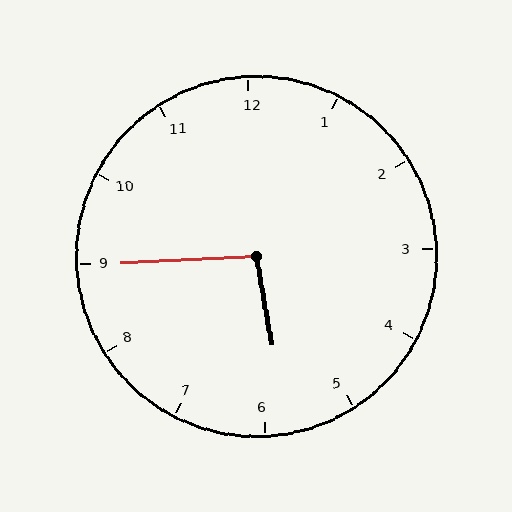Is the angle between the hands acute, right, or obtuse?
It is obtuse.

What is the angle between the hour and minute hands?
Approximately 98 degrees.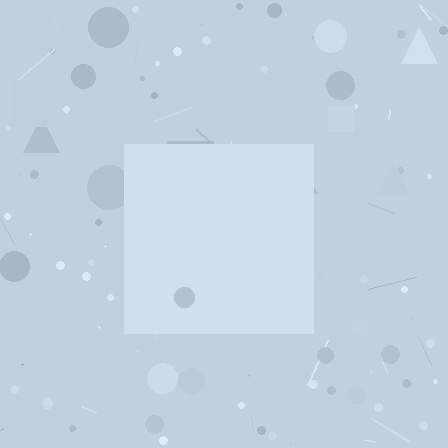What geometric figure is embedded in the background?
A square is embedded in the background.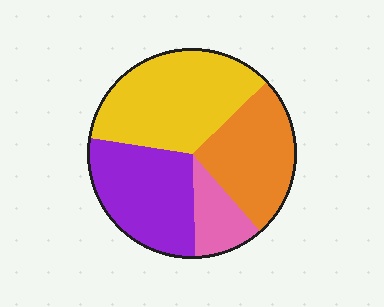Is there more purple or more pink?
Purple.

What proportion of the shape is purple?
Purple covers around 30% of the shape.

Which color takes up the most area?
Yellow, at roughly 35%.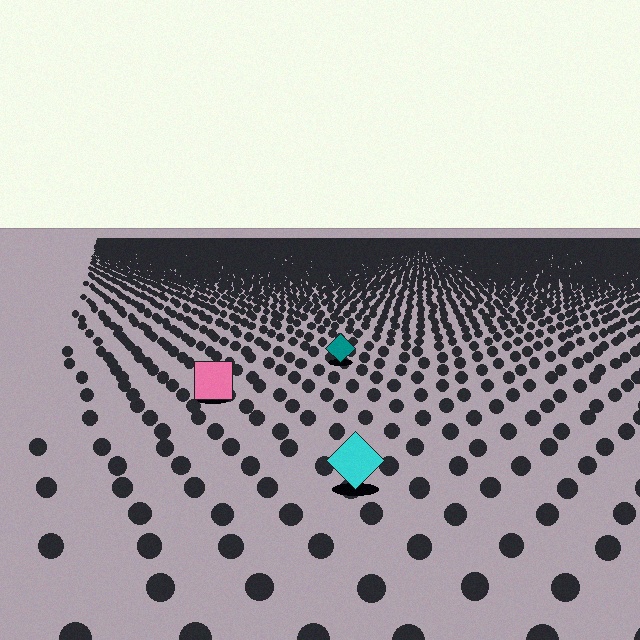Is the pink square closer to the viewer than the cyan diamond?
No. The cyan diamond is closer — you can tell from the texture gradient: the ground texture is coarser near it.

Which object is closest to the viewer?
The cyan diamond is closest. The texture marks near it are larger and more spread out.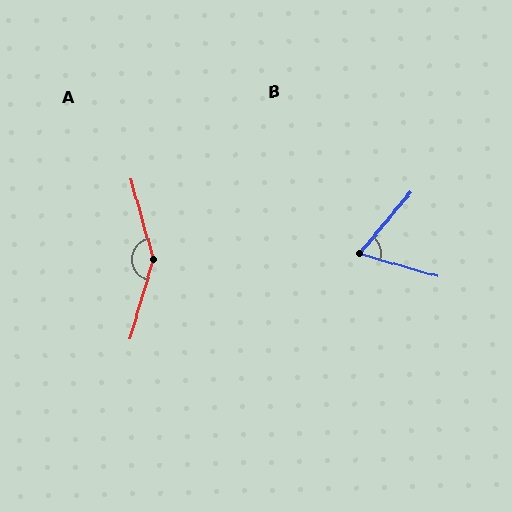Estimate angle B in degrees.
Approximately 66 degrees.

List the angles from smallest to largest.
B (66°), A (148°).